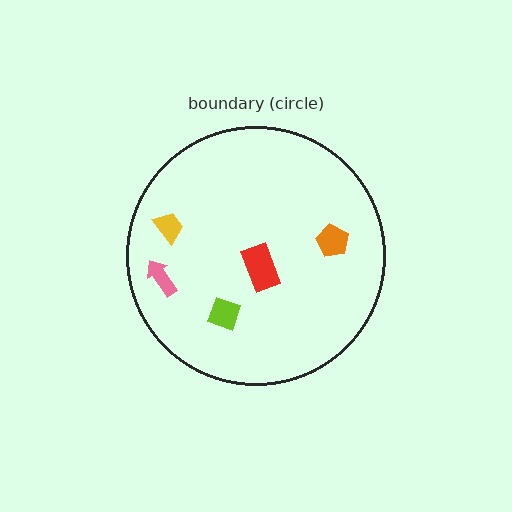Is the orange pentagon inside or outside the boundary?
Inside.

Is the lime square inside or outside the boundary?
Inside.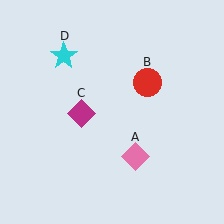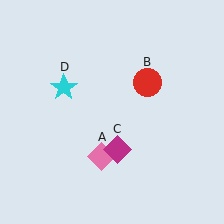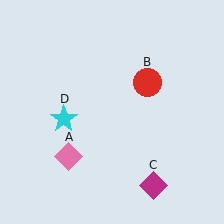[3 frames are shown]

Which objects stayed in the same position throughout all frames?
Red circle (object B) remained stationary.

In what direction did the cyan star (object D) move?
The cyan star (object D) moved down.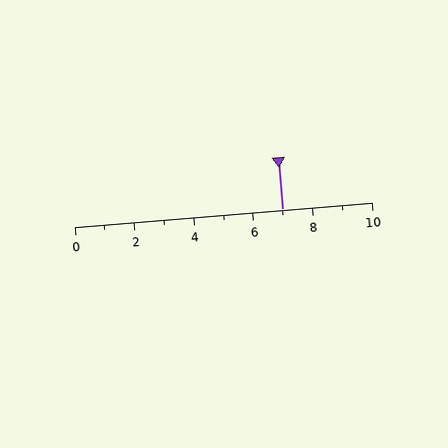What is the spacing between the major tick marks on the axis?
The major ticks are spaced 2 apart.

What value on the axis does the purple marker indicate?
The marker indicates approximately 7.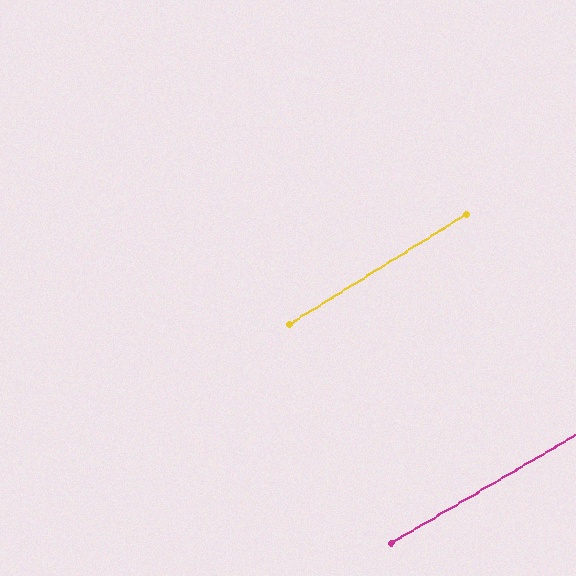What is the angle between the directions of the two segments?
Approximately 2 degrees.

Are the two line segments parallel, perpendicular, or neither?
Parallel — their directions differ by only 1.6°.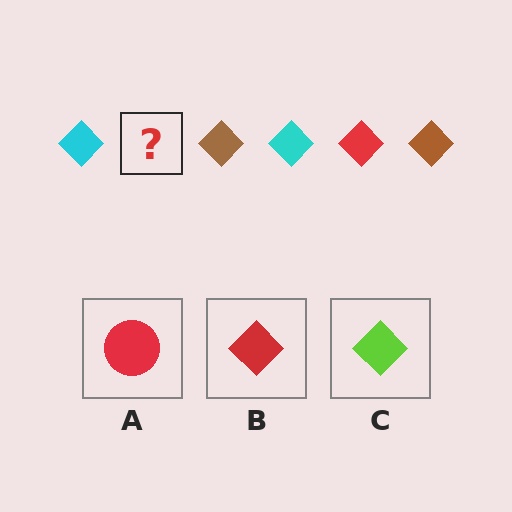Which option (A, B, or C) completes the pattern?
B.